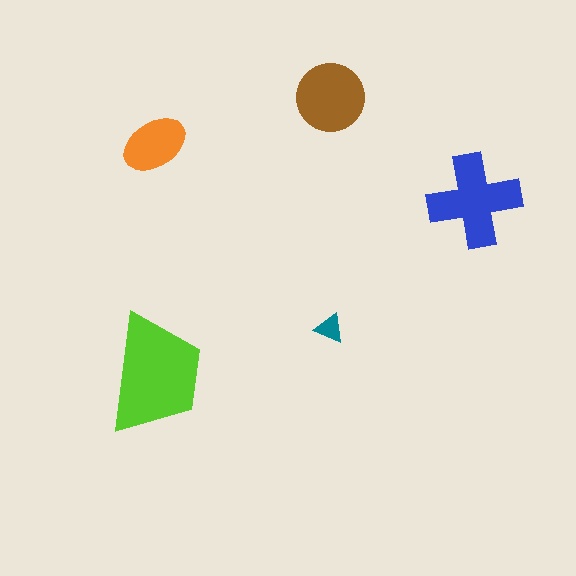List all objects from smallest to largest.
The teal triangle, the orange ellipse, the brown circle, the blue cross, the lime trapezoid.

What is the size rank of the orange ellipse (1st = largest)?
4th.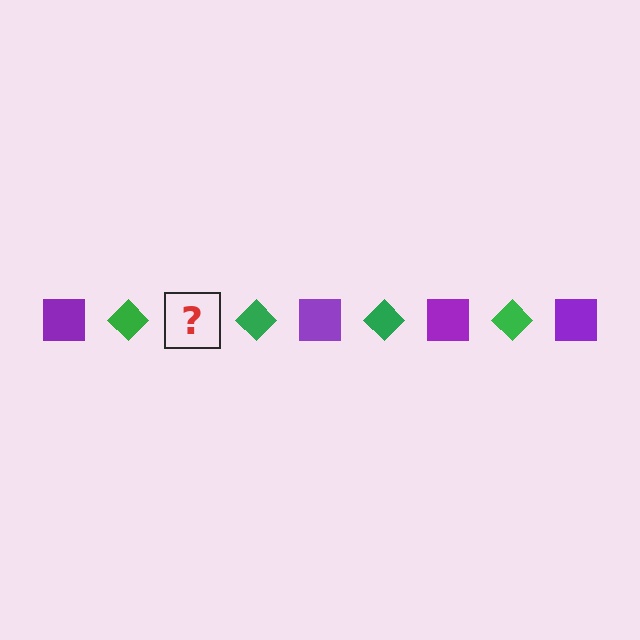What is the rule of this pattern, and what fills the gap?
The rule is that the pattern alternates between purple square and green diamond. The gap should be filled with a purple square.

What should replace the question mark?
The question mark should be replaced with a purple square.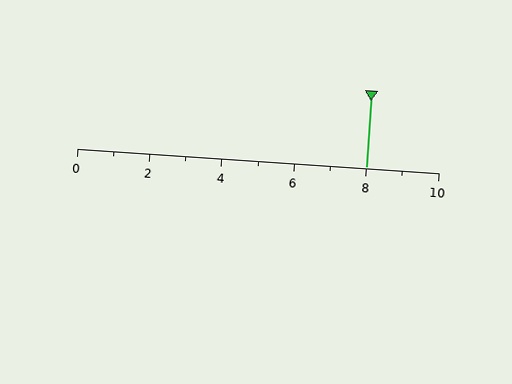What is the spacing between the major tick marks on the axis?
The major ticks are spaced 2 apart.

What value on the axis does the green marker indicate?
The marker indicates approximately 8.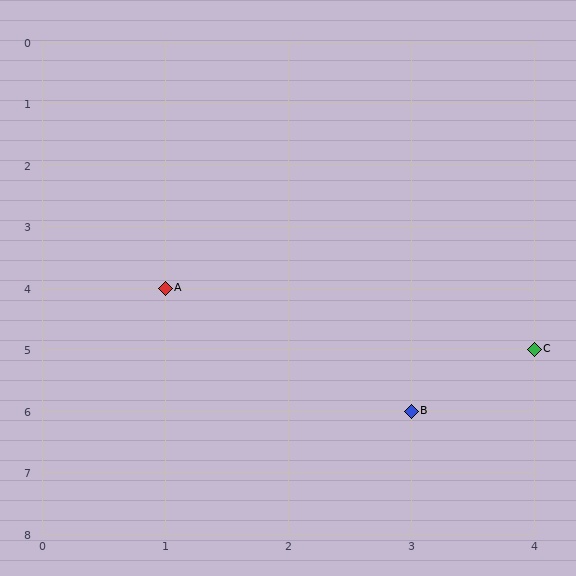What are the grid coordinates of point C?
Point C is at grid coordinates (4, 5).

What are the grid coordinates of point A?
Point A is at grid coordinates (1, 4).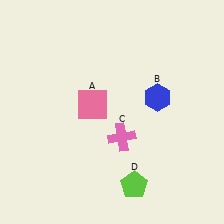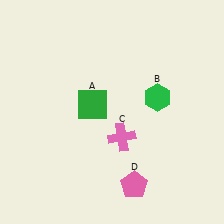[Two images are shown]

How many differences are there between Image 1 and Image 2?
There are 3 differences between the two images.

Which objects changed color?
A changed from pink to green. B changed from blue to green. D changed from lime to pink.